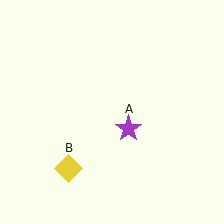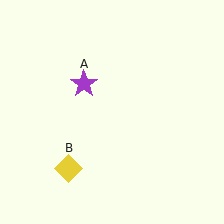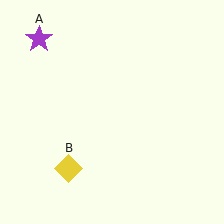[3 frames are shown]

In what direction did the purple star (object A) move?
The purple star (object A) moved up and to the left.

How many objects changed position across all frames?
1 object changed position: purple star (object A).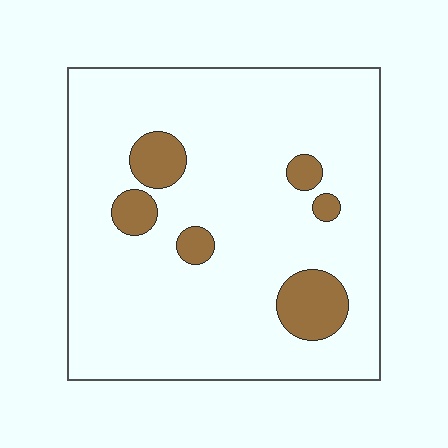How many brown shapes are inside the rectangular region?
6.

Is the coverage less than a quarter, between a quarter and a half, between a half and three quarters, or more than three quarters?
Less than a quarter.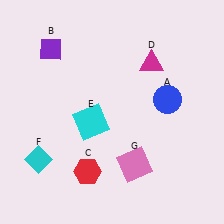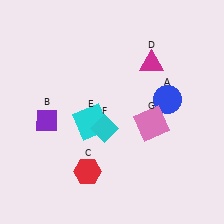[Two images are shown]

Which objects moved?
The objects that moved are: the purple diamond (B), the cyan diamond (F), the pink square (G).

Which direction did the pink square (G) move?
The pink square (G) moved up.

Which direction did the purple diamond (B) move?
The purple diamond (B) moved down.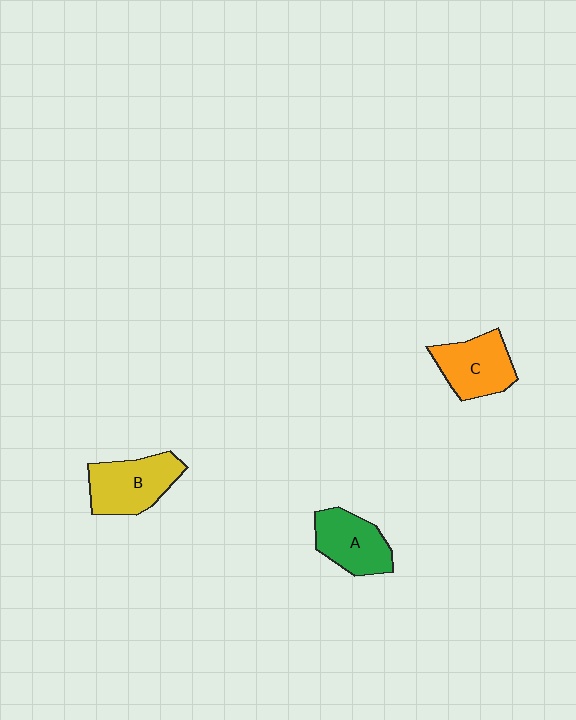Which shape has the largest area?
Shape B (yellow).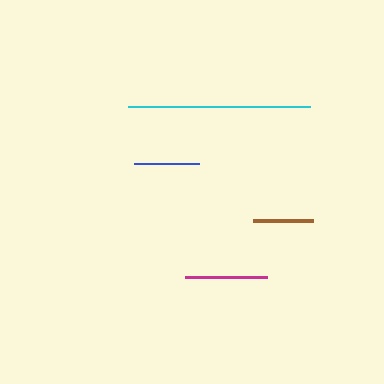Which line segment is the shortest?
The brown line is the shortest at approximately 60 pixels.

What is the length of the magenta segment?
The magenta segment is approximately 82 pixels long.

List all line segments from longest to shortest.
From longest to shortest: cyan, magenta, blue, brown.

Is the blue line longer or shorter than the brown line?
The blue line is longer than the brown line.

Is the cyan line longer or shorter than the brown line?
The cyan line is longer than the brown line.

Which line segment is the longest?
The cyan line is the longest at approximately 181 pixels.